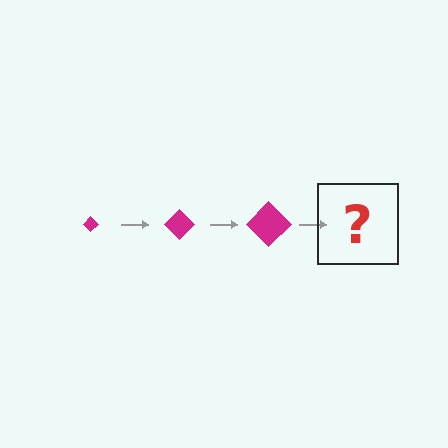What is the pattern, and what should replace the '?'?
The pattern is that the diamond gets progressively larger each step. The '?' should be a magenta diamond, larger than the previous one.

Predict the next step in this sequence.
The next step is a magenta diamond, larger than the previous one.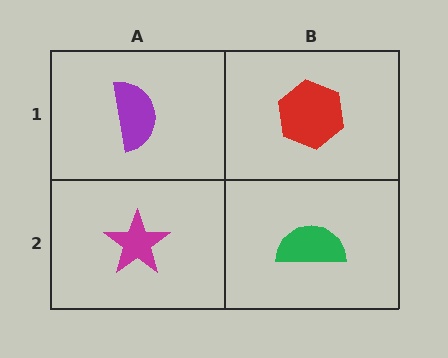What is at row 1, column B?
A red hexagon.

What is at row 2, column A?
A magenta star.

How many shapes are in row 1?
2 shapes.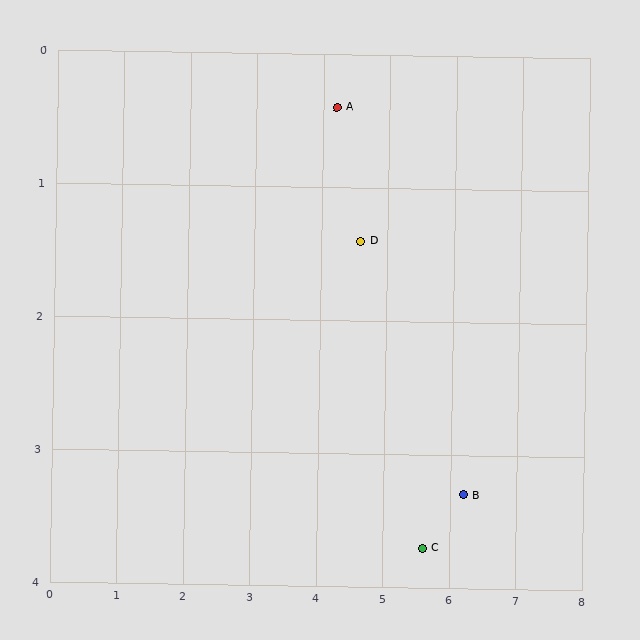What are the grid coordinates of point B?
Point B is at approximately (6.2, 3.3).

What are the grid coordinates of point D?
Point D is at approximately (4.6, 1.4).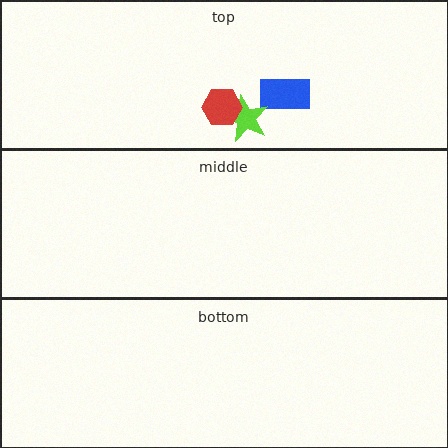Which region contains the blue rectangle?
The top region.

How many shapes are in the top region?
3.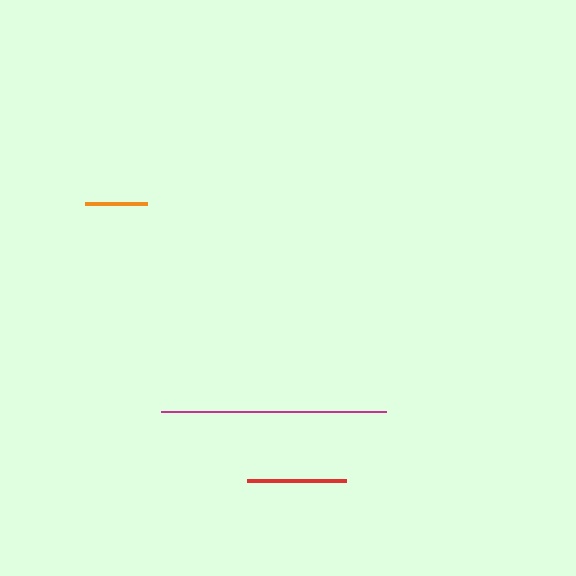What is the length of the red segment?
The red segment is approximately 99 pixels long.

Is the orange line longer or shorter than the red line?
The red line is longer than the orange line.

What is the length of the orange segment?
The orange segment is approximately 62 pixels long.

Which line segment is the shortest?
The orange line is the shortest at approximately 62 pixels.